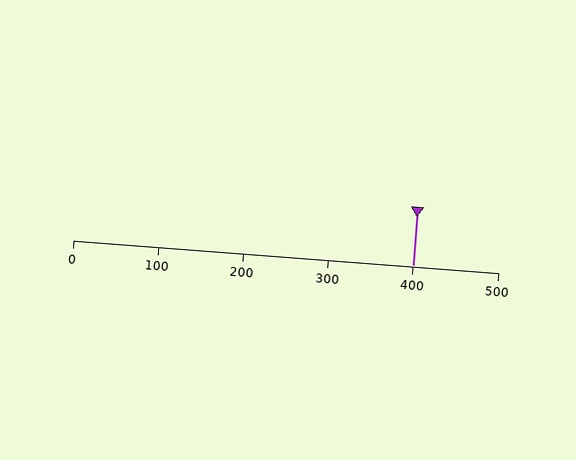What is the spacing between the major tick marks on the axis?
The major ticks are spaced 100 apart.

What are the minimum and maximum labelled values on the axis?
The axis runs from 0 to 500.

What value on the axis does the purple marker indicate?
The marker indicates approximately 400.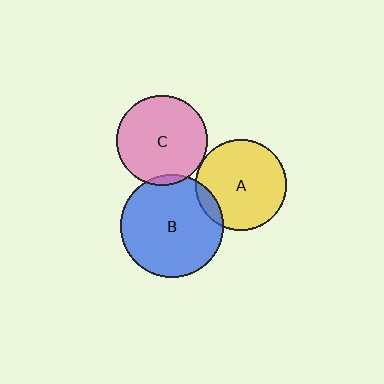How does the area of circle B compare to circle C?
Approximately 1.3 times.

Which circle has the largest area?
Circle B (blue).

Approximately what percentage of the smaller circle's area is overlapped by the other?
Approximately 10%.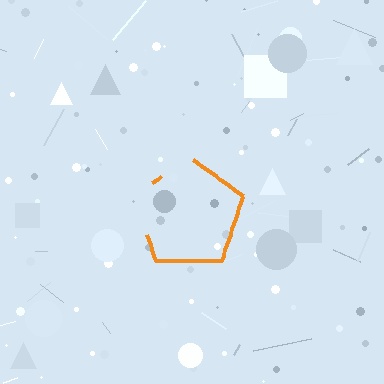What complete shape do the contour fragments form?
The contour fragments form a pentagon.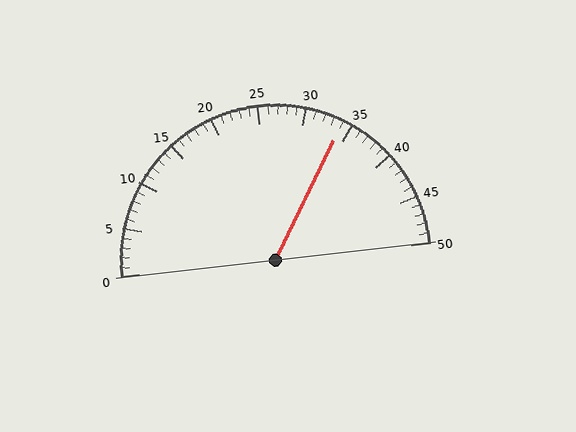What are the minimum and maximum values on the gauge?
The gauge ranges from 0 to 50.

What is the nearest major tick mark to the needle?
The nearest major tick mark is 35.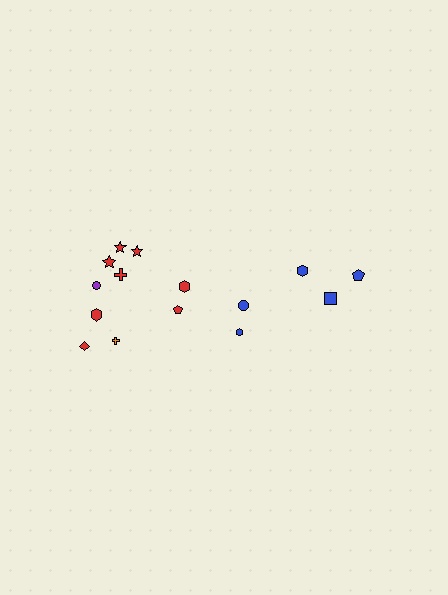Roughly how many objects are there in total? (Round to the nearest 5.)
Roughly 15 objects in total.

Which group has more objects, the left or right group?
The left group.